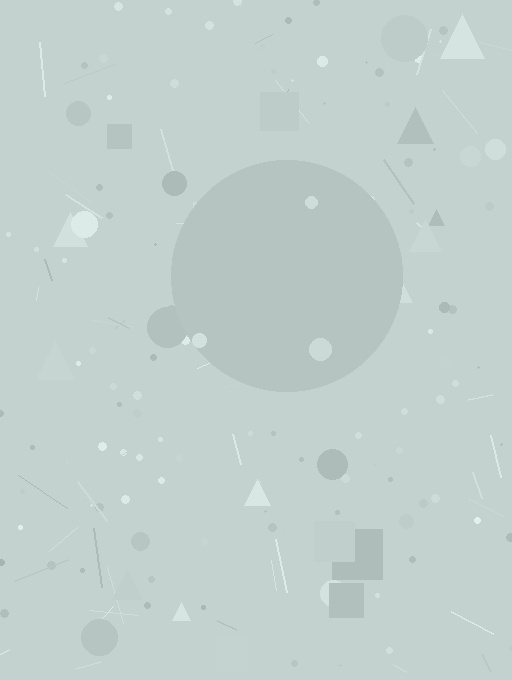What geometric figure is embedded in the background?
A circle is embedded in the background.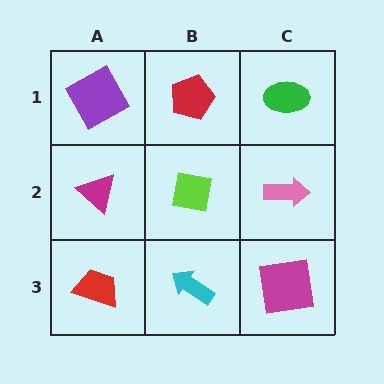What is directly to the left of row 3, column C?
A cyan arrow.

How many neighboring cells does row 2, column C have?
3.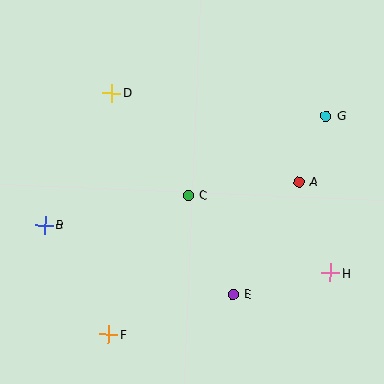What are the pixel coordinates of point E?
Point E is at (233, 294).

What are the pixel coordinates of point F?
Point F is at (109, 334).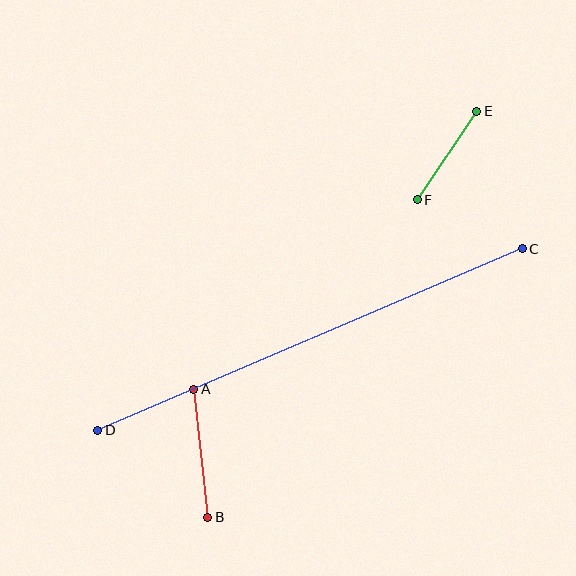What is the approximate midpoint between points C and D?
The midpoint is at approximately (310, 340) pixels.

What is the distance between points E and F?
The distance is approximately 107 pixels.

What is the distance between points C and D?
The distance is approximately 462 pixels.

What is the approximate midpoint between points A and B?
The midpoint is at approximately (201, 453) pixels.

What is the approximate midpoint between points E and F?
The midpoint is at approximately (447, 156) pixels.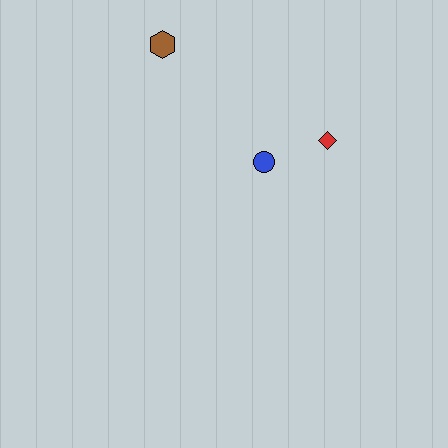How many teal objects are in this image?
There are no teal objects.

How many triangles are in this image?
There are no triangles.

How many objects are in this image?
There are 3 objects.